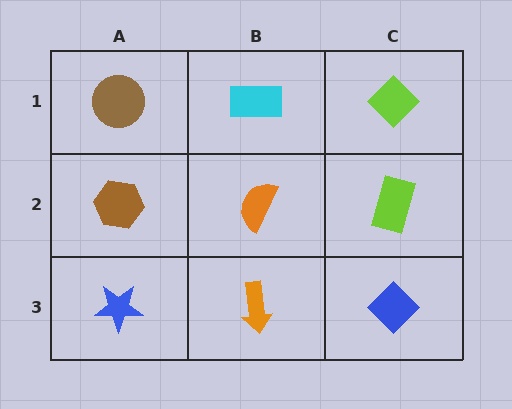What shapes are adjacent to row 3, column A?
A brown hexagon (row 2, column A), an orange arrow (row 3, column B).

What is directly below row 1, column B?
An orange semicircle.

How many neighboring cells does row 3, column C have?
2.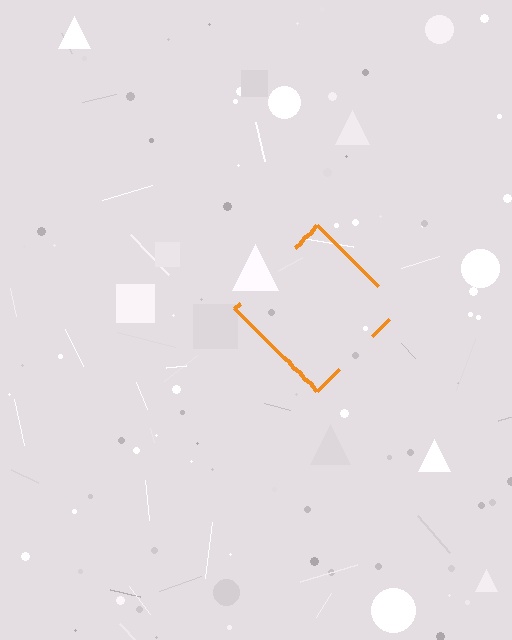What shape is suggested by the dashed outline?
The dashed outline suggests a diamond.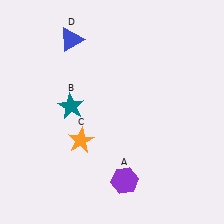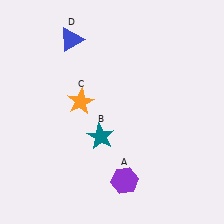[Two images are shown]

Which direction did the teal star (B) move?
The teal star (B) moved down.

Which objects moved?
The objects that moved are: the teal star (B), the orange star (C).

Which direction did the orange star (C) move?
The orange star (C) moved up.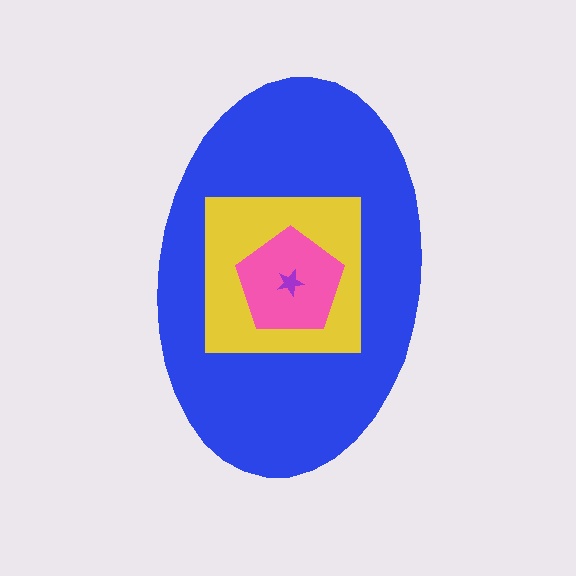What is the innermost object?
The purple star.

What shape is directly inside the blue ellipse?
The yellow square.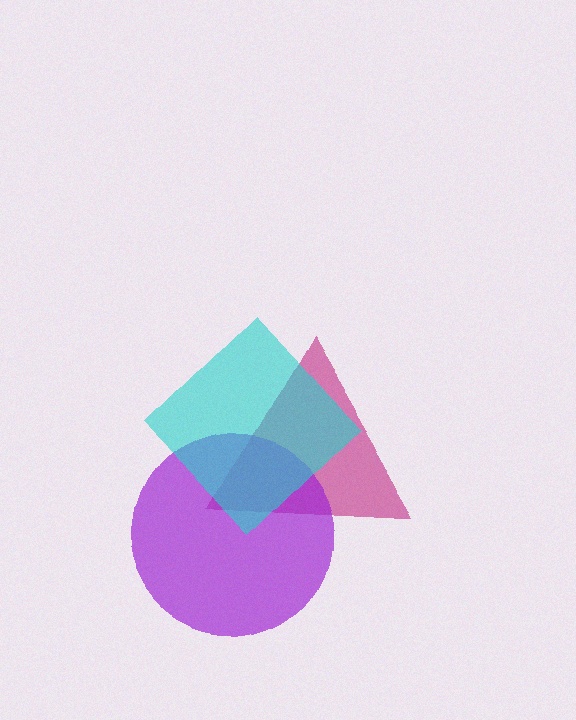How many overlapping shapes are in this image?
There are 3 overlapping shapes in the image.